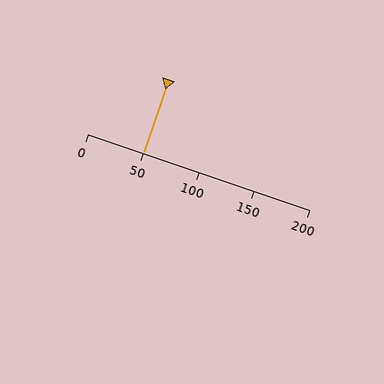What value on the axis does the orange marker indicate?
The marker indicates approximately 50.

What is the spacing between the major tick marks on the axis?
The major ticks are spaced 50 apart.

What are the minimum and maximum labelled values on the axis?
The axis runs from 0 to 200.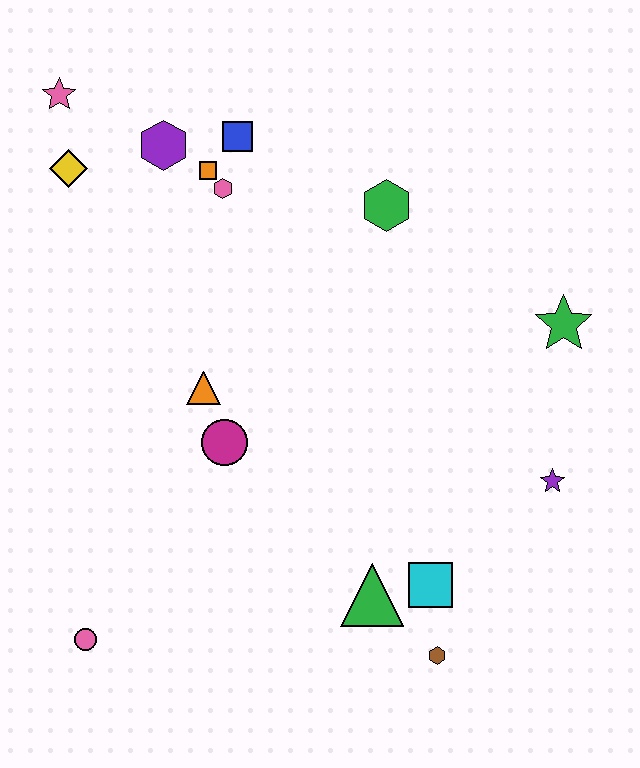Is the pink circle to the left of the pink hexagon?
Yes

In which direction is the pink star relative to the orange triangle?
The pink star is above the orange triangle.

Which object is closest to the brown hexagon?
The cyan square is closest to the brown hexagon.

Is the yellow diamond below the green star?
No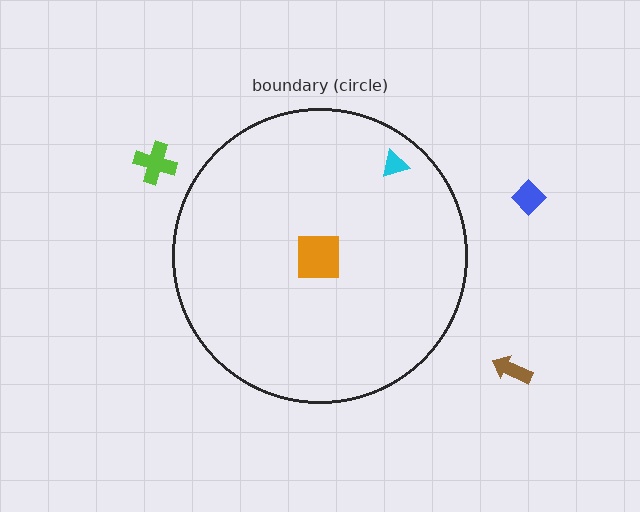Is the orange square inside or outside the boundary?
Inside.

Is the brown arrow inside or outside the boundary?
Outside.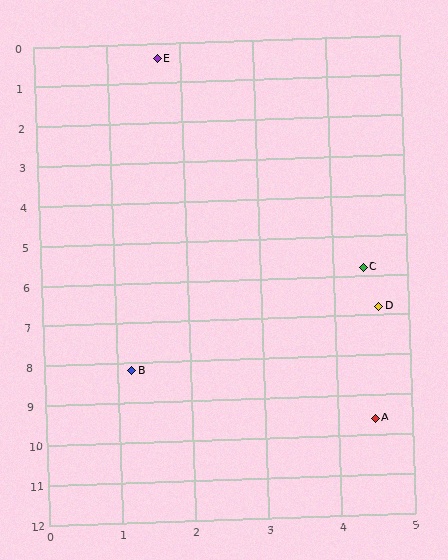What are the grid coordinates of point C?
Point C is at approximately (4.4, 5.8).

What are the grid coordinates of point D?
Point D is at approximately (4.6, 6.8).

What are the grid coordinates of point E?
Point E is at approximately (1.7, 0.4).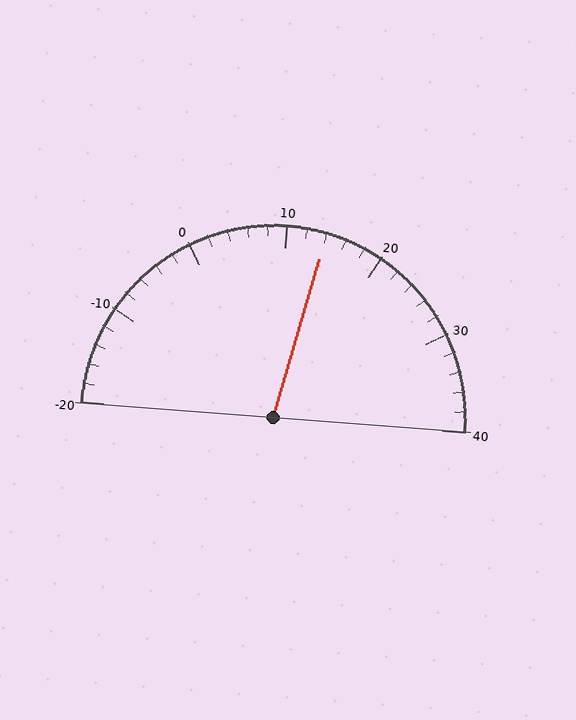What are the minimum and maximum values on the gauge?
The gauge ranges from -20 to 40.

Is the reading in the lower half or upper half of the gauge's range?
The reading is in the upper half of the range (-20 to 40).